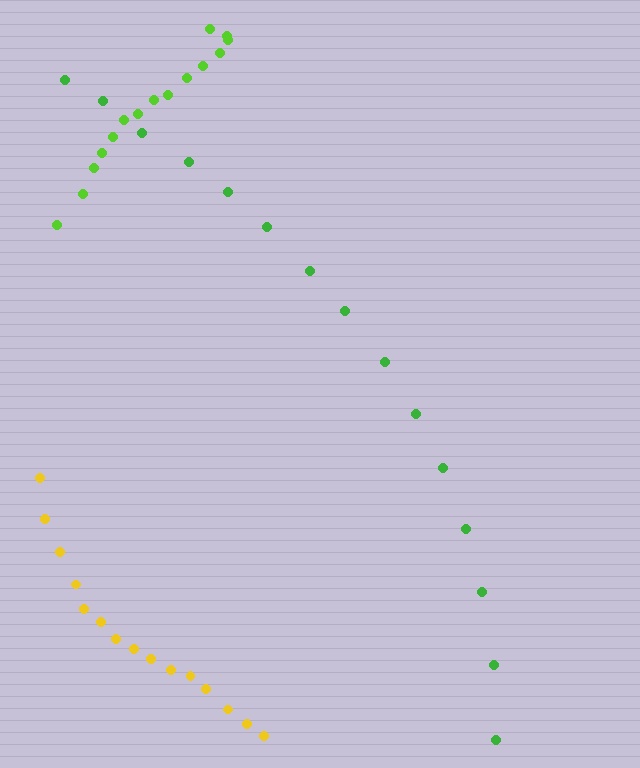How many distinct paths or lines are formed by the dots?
There are 3 distinct paths.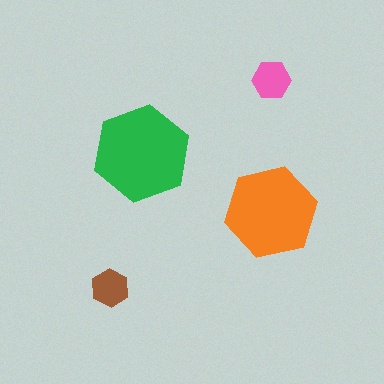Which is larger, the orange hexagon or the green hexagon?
The green one.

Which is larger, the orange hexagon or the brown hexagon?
The orange one.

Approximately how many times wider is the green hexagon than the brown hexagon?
About 2.5 times wider.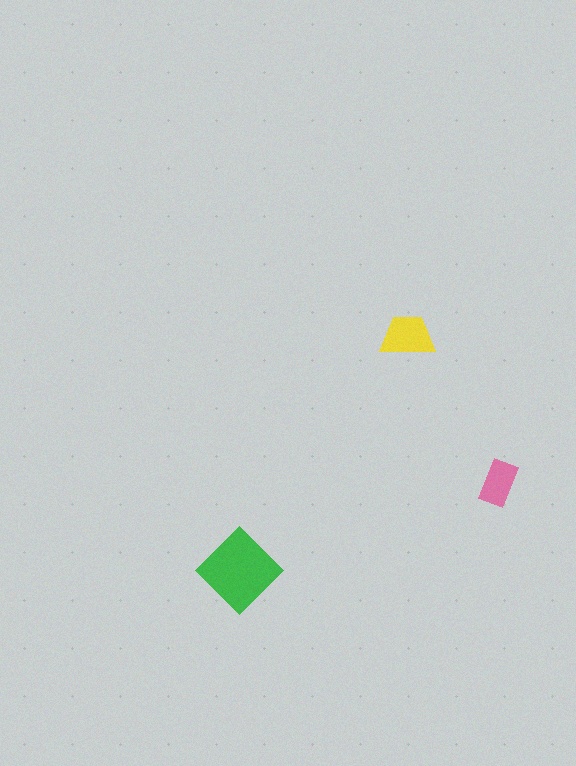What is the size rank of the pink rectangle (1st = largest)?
3rd.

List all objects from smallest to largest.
The pink rectangle, the yellow trapezoid, the green diamond.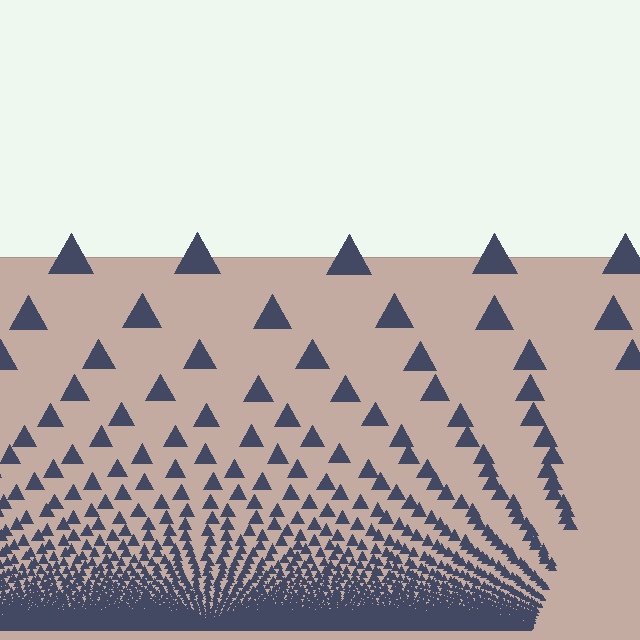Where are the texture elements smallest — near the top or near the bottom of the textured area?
Near the bottom.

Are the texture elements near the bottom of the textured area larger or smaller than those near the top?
Smaller. The gradient is inverted — elements near the bottom are smaller and denser.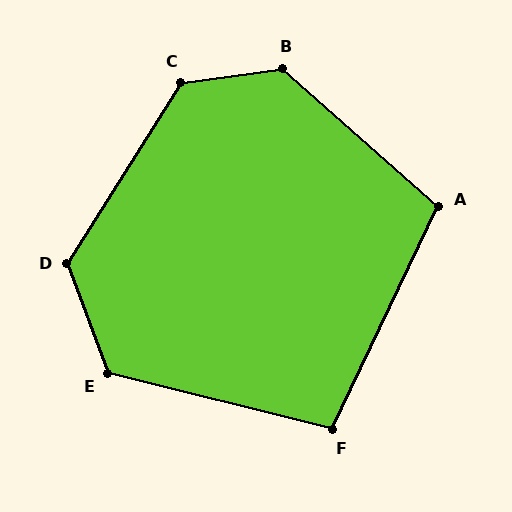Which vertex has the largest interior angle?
B, at approximately 131 degrees.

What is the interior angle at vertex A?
Approximately 106 degrees (obtuse).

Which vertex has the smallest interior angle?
F, at approximately 101 degrees.